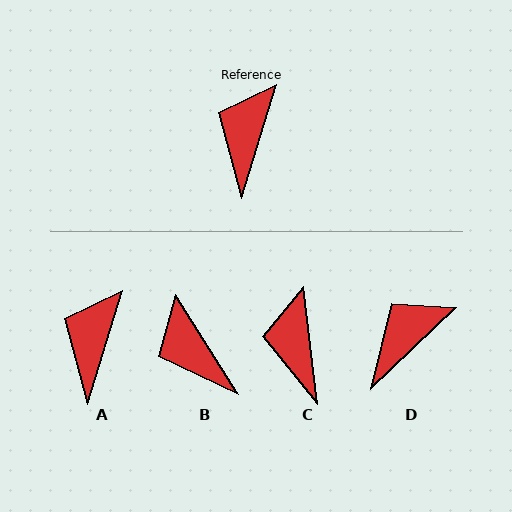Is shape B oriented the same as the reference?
No, it is off by about 49 degrees.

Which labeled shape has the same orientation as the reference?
A.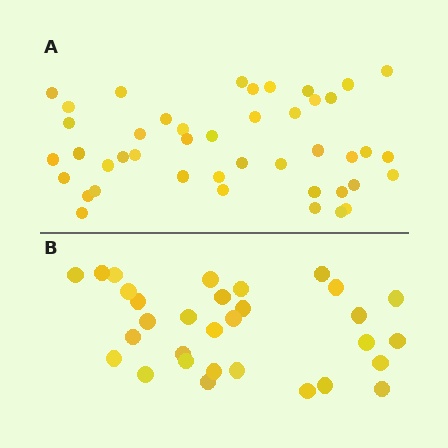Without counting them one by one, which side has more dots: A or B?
Region A (the top region) has more dots.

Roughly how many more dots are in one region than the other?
Region A has approximately 15 more dots than region B.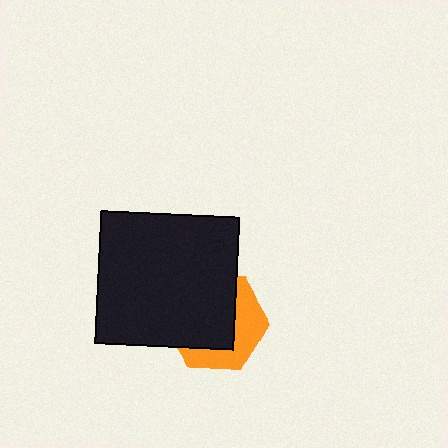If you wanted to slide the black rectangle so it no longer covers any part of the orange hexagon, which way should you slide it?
Slide it toward the upper-left — that is the most direct way to separate the two shapes.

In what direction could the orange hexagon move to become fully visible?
The orange hexagon could move toward the lower-right. That would shift it out from behind the black rectangle entirely.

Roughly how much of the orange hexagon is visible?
A small part of it is visible (roughly 40%).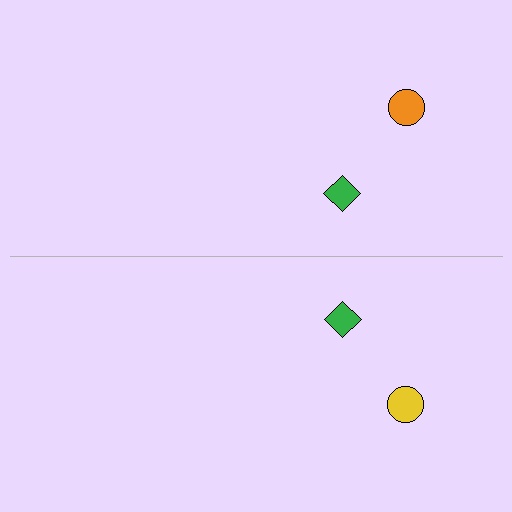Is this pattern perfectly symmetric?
No, the pattern is not perfectly symmetric. The yellow circle on the bottom side breaks the symmetry — its mirror counterpart is orange.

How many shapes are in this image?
There are 4 shapes in this image.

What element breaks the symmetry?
The yellow circle on the bottom side breaks the symmetry — its mirror counterpart is orange.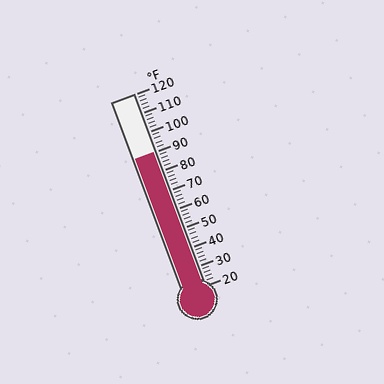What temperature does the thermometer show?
The thermometer shows approximately 90°F.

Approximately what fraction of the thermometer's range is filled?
The thermometer is filled to approximately 70% of its range.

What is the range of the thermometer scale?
The thermometer scale ranges from 20°F to 120°F.